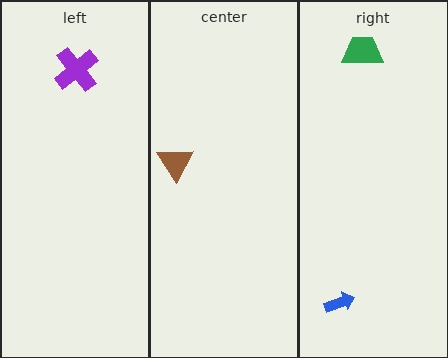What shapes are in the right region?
The green trapezoid, the blue arrow.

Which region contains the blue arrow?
The right region.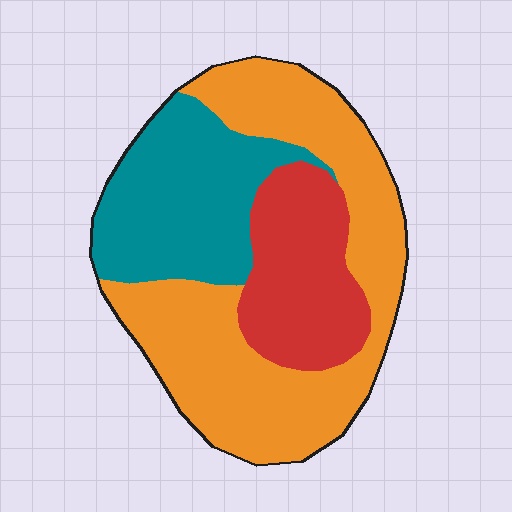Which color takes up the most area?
Orange, at roughly 50%.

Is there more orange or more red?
Orange.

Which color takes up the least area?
Red, at roughly 20%.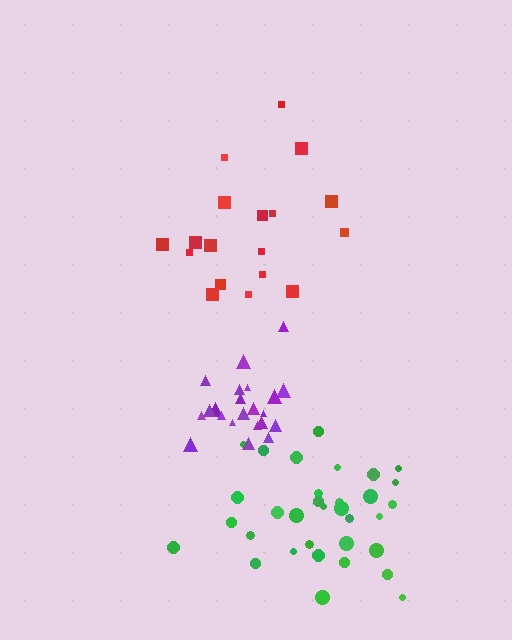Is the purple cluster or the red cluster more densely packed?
Purple.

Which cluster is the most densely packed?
Purple.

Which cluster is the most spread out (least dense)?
Red.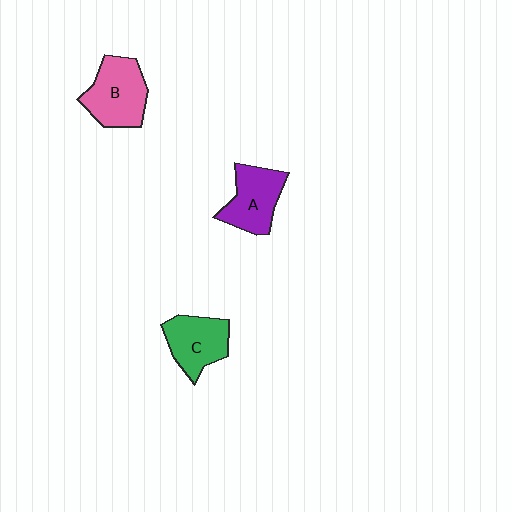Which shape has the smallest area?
Shape C (green).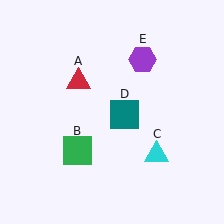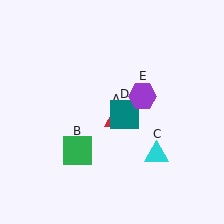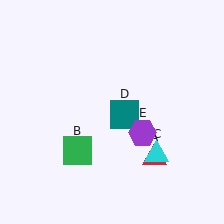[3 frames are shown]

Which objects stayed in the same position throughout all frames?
Green square (object B) and cyan triangle (object C) and teal square (object D) remained stationary.